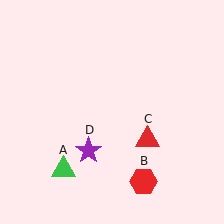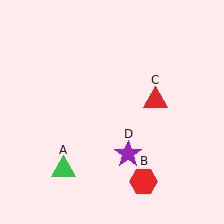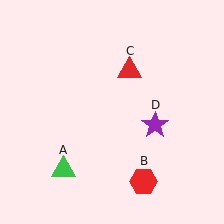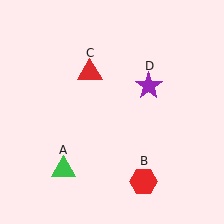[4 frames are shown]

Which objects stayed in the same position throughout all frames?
Green triangle (object A) and red hexagon (object B) remained stationary.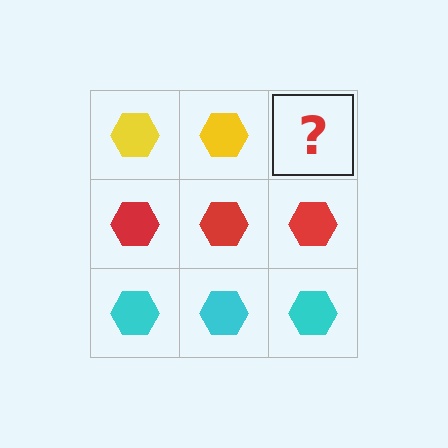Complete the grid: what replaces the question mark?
The question mark should be replaced with a yellow hexagon.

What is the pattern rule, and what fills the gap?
The rule is that each row has a consistent color. The gap should be filled with a yellow hexagon.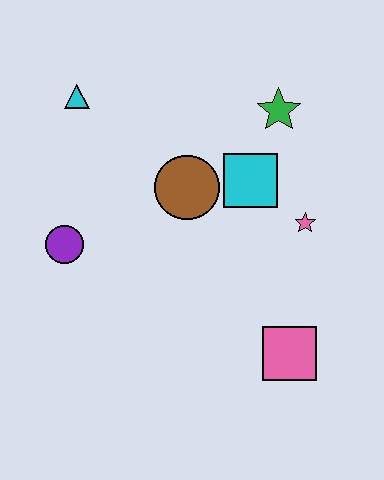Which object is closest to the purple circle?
The brown circle is closest to the purple circle.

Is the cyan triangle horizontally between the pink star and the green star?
No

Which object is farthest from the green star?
The purple circle is farthest from the green star.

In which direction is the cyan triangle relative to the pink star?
The cyan triangle is to the left of the pink star.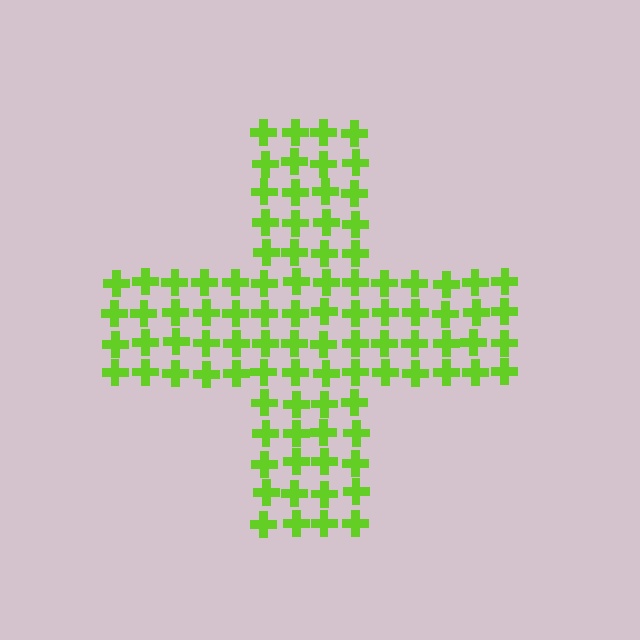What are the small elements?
The small elements are crosses.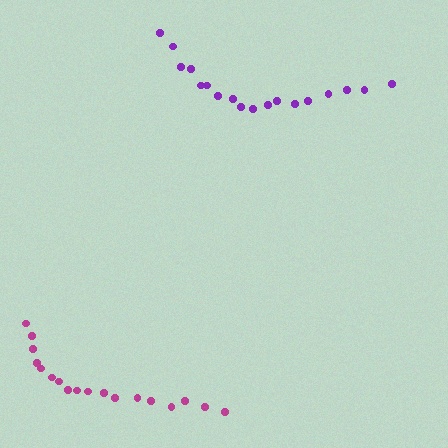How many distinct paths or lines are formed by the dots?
There are 2 distinct paths.